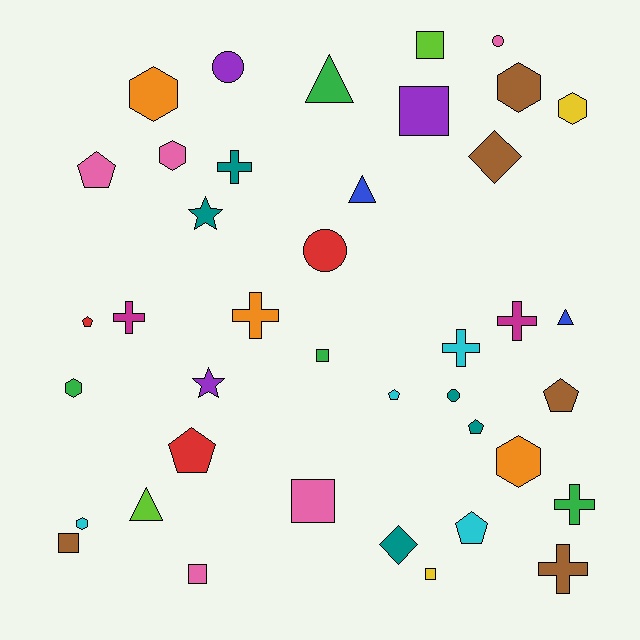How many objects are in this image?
There are 40 objects.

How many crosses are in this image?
There are 7 crosses.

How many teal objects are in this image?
There are 5 teal objects.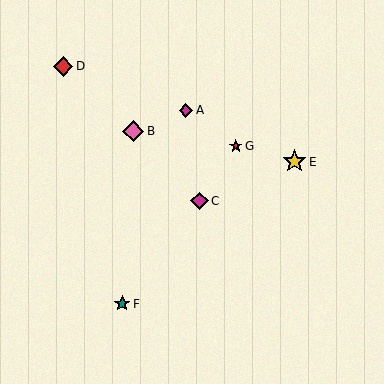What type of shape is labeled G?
Shape G is a red star.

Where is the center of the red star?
The center of the red star is at (236, 146).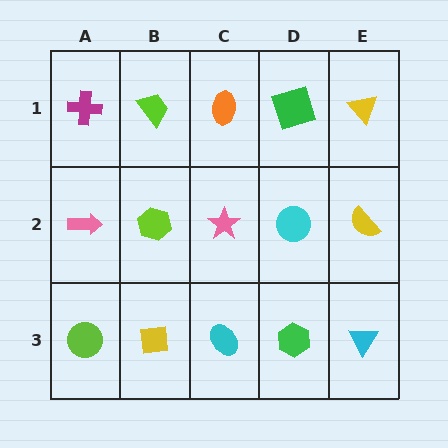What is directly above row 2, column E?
A yellow triangle.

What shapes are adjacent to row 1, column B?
A lime hexagon (row 2, column B), a magenta cross (row 1, column A), an orange ellipse (row 1, column C).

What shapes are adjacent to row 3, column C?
A pink star (row 2, column C), a yellow square (row 3, column B), a green hexagon (row 3, column D).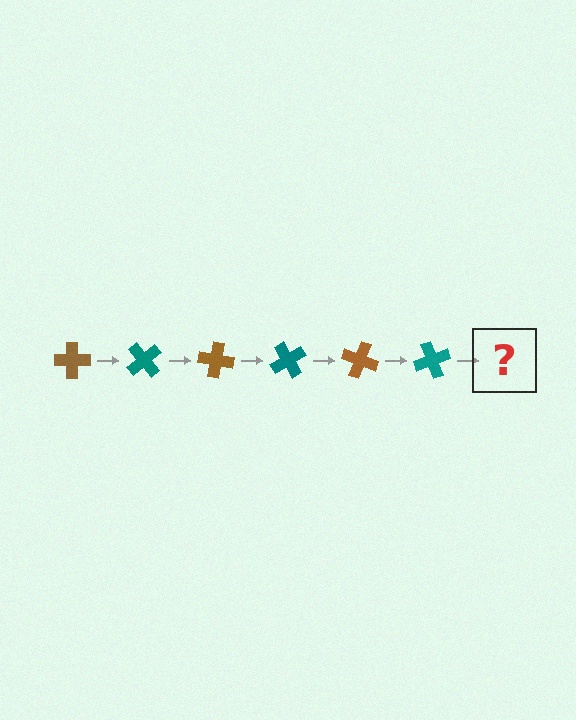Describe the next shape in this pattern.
It should be a brown cross, rotated 300 degrees from the start.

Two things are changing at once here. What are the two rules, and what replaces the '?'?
The two rules are that it rotates 50 degrees each step and the color cycles through brown and teal. The '?' should be a brown cross, rotated 300 degrees from the start.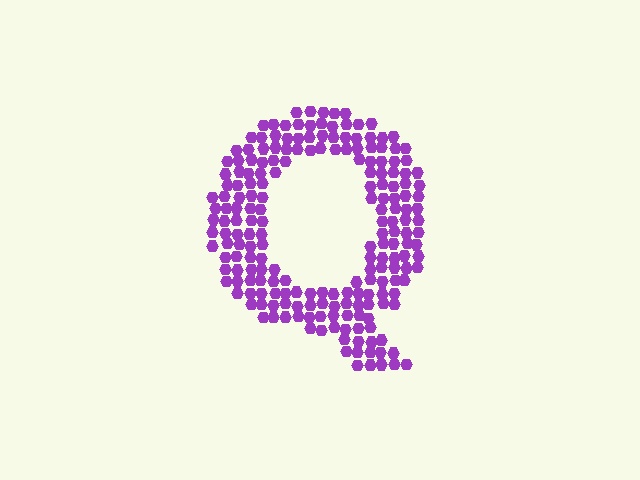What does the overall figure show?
The overall figure shows the letter Q.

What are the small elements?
The small elements are hexagons.